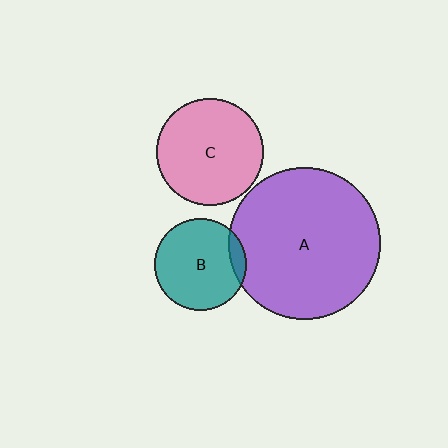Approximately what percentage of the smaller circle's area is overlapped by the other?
Approximately 10%.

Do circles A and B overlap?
Yes.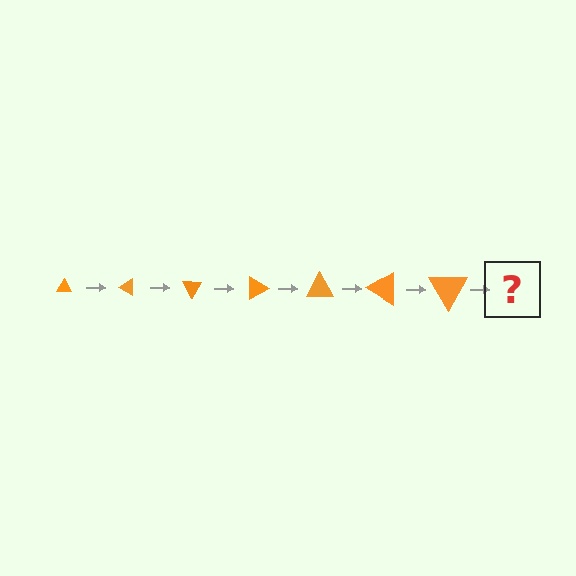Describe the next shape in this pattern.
It should be a triangle, larger than the previous one and rotated 210 degrees from the start.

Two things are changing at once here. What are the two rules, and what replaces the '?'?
The two rules are that the triangle grows larger each step and it rotates 30 degrees each step. The '?' should be a triangle, larger than the previous one and rotated 210 degrees from the start.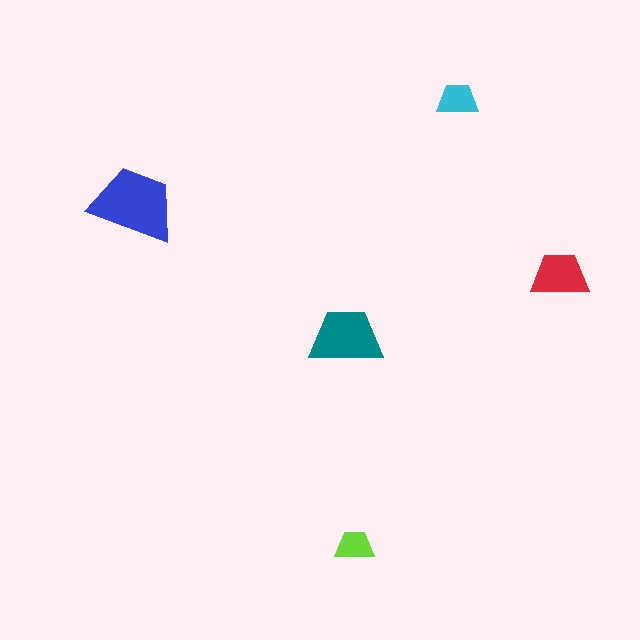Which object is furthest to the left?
The blue trapezoid is leftmost.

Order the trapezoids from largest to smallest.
the blue one, the teal one, the red one, the cyan one, the lime one.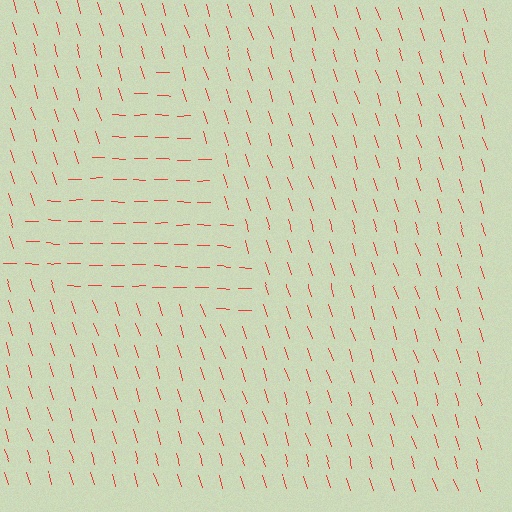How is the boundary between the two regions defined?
The boundary is defined purely by a change in line orientation (approximately 72 degrees difference). All lines are the same color and thickness.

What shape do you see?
I see a triangle.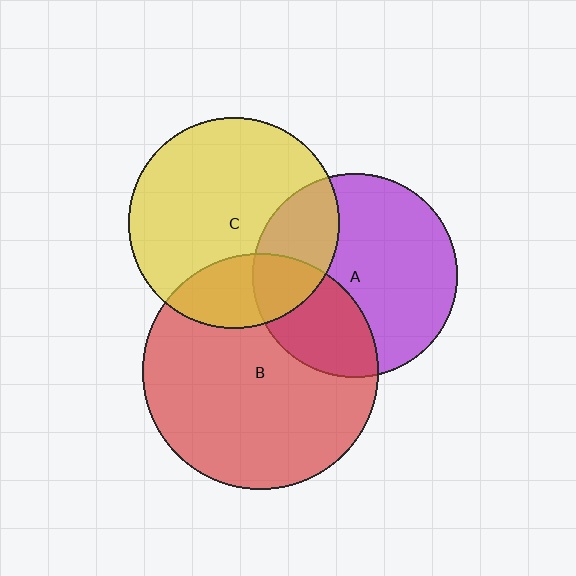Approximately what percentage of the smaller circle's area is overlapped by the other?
Approximately 25%.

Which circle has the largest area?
Circle B (red).